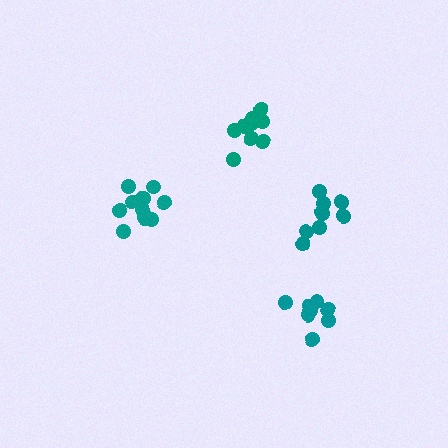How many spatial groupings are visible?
There are 4 spatial groupings.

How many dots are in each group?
Group 1: 8 dots, Group 2: 9 dots, Group 3: 11 dots, Group 4: 12 dots (40 total).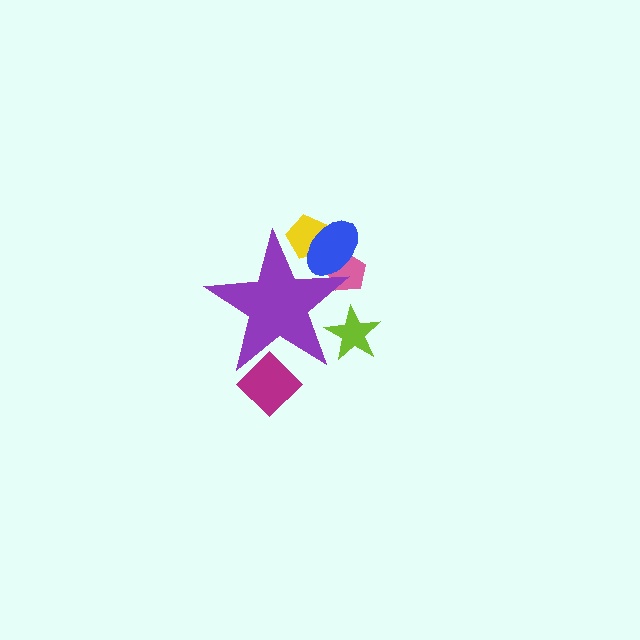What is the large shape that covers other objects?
A purple star.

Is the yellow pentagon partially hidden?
Yes, the yellow pentagon is partially hidden behind the purple star.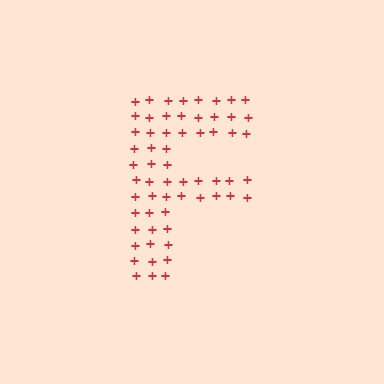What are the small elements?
The small elements are plus signs.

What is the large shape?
The large shape is the letter F.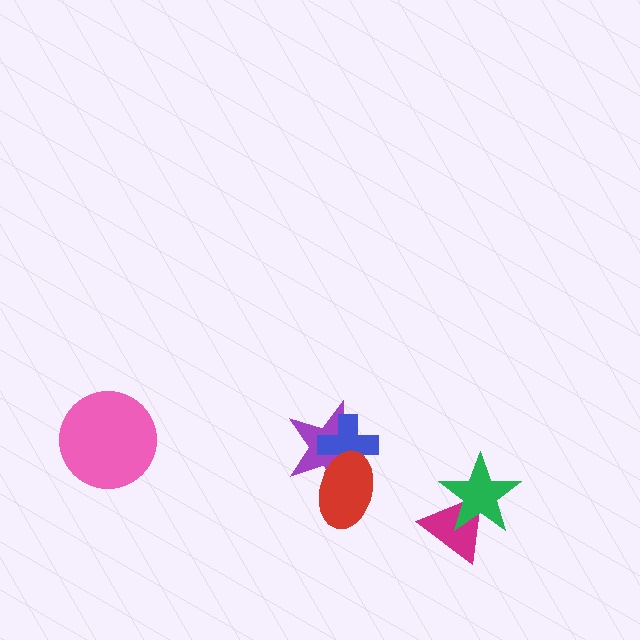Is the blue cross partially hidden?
Yes, it is partially covered by another shape.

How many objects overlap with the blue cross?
2 objects overlap with the blue cross.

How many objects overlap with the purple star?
2 objects overlap with the purple star.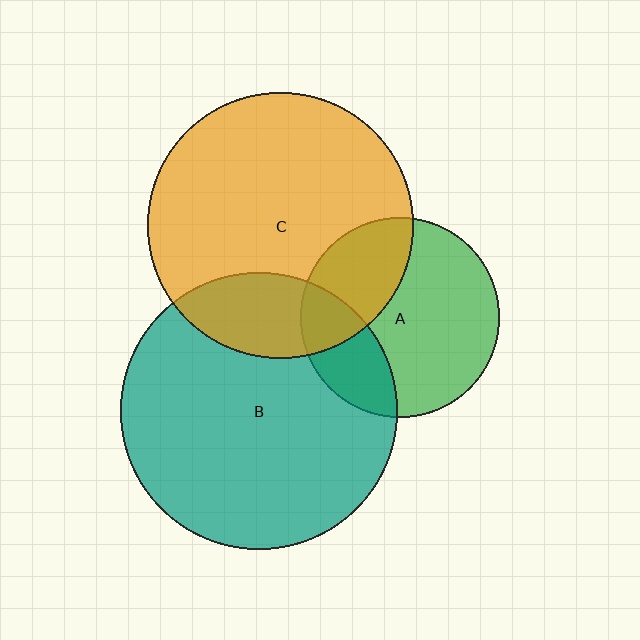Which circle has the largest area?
Circle B (teal).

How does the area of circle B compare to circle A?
Approximately 1.9 times.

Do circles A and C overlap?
Yes.